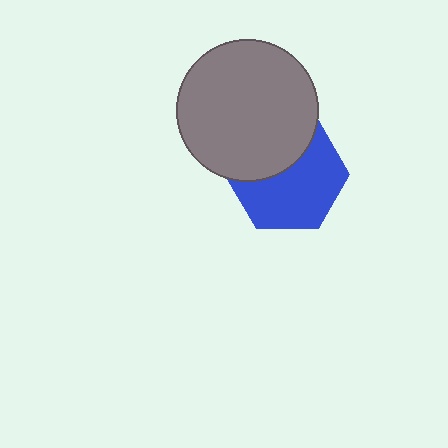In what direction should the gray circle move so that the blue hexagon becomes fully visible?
The gray circle should move up. That is the shortest direction to clear the overlap and leave the blue hexagon fully visible.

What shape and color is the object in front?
The object in front is a gray circle.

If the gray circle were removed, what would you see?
You would see the complete blue hexagon.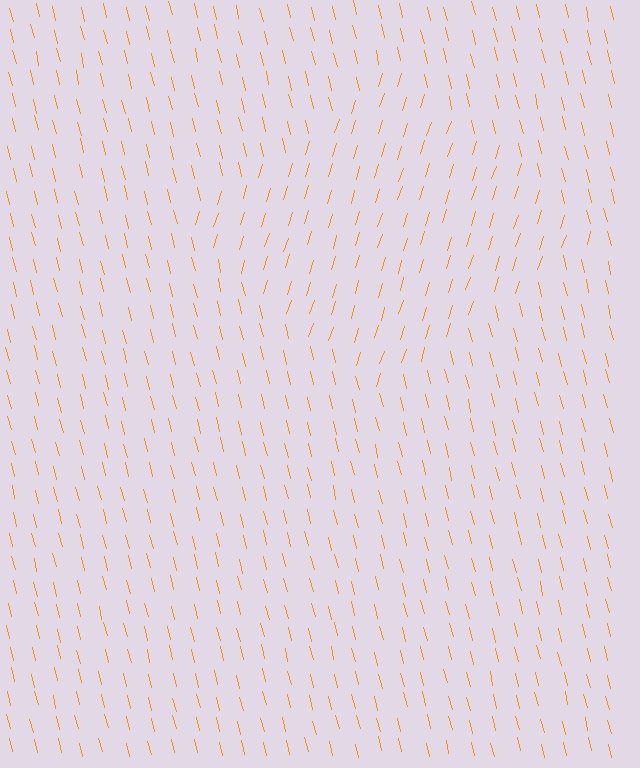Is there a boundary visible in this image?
Yes, there is a texture boundary formed by a change in line orientation.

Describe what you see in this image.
The image is filled with small orange line segments. A diamond region in the image has lines oriented differently from the surrounding lines, creating a visible texture boundary.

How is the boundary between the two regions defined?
The boundary is defined purely by a change in line orientation (approximately 32 degrees difference). All lines are the same color and thickness.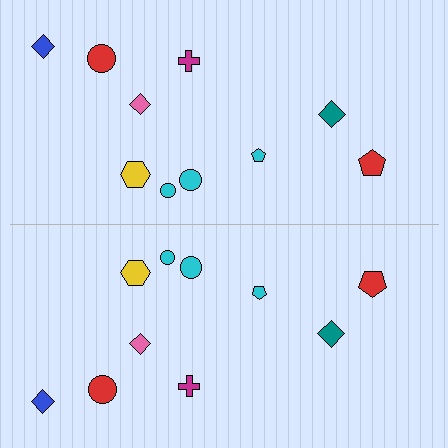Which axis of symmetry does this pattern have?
The pattern has a horizontal axis of symmetry running through the center of the image.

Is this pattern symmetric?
Yes, this pattern has bilateral (reflection) symmetry.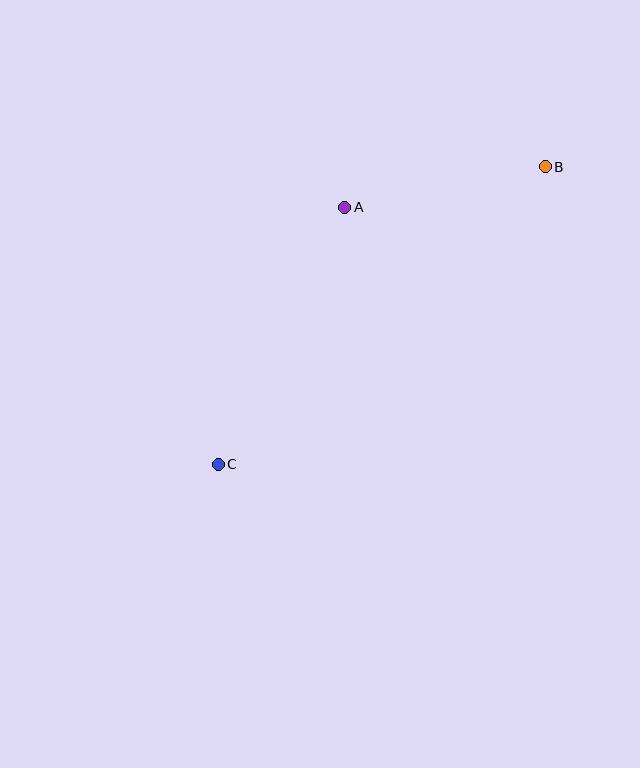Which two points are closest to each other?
Points A and B are closest to each other.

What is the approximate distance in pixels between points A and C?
The distance between A and C is approximately 286 pixels.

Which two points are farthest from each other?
Points B and C are farthest from each other.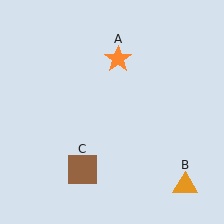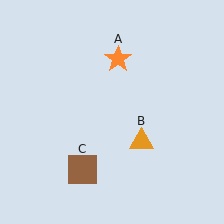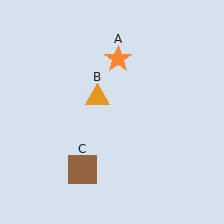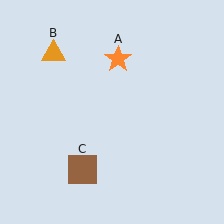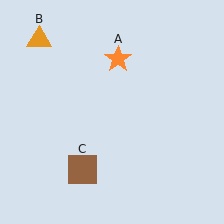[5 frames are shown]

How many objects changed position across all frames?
1 object changed position: orange triangle (object B).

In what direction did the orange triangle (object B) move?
The orange triangle (object B) moved up and to the left.